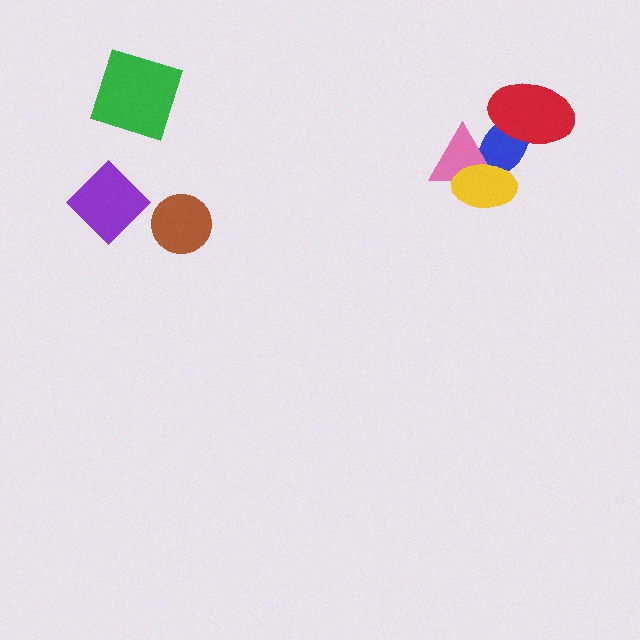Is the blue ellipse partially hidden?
Yes, it is partially covered by another shape.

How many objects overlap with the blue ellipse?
3 objects overlap with the blue ellipse.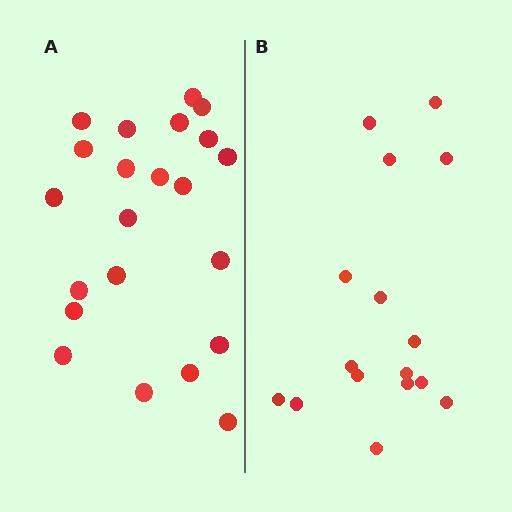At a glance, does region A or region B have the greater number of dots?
Region A (the left region) has more dots.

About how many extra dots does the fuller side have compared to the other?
Region A has about 6 more dots than region B.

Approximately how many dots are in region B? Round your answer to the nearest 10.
About 20 dots. (The exact count is 16, which rounds to 20.)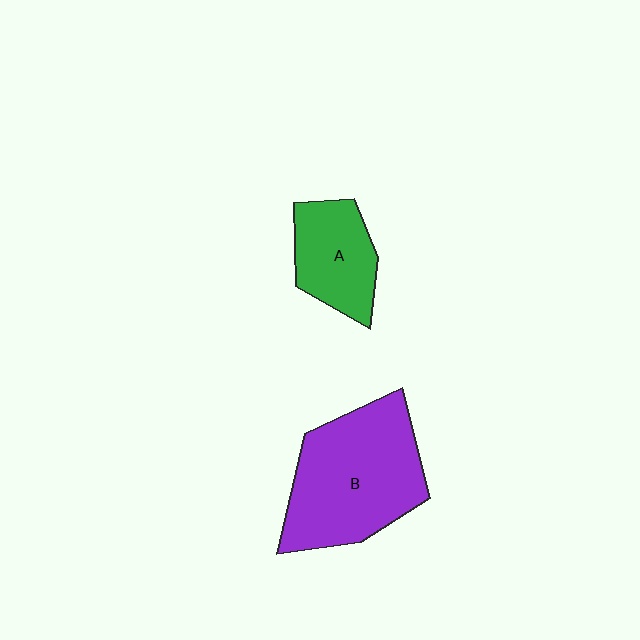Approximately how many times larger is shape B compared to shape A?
Approximately 1.9 times.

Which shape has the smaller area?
Shape A (green).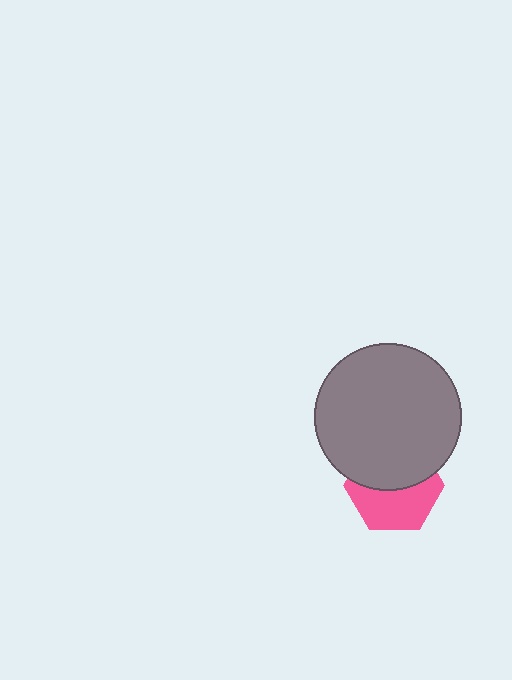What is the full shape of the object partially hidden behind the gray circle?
The partially hidden object is a pink hexagon.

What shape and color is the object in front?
The object in front is a gray circle.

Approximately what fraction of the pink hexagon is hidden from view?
Roughly 49% of the pink hexagon is hidden behind the gray circle.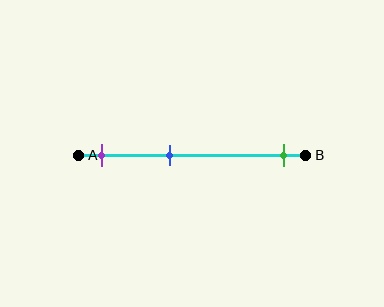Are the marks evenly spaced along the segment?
No, the marks are not evenly spaced.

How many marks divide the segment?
There are 3 marks dividing the segment.